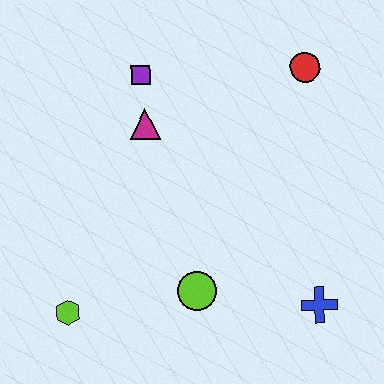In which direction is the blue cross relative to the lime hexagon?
The blue cross is to the right of the lime hexagon.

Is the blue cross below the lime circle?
Yes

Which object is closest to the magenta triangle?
The purple square is closest to the magenta triangle.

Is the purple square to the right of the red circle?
No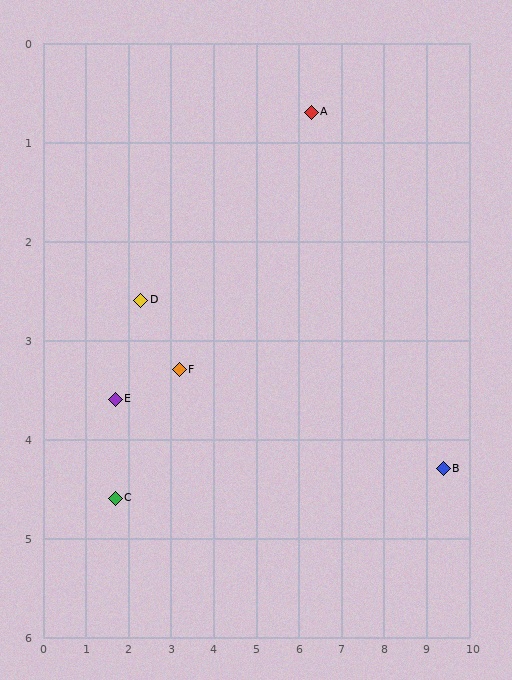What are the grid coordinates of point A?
Point A is at approximately (6.3, 0.7).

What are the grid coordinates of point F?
Point F is at approximately (3.2, 3.3).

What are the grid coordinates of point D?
Point D is at approximately (2.3, 2.6).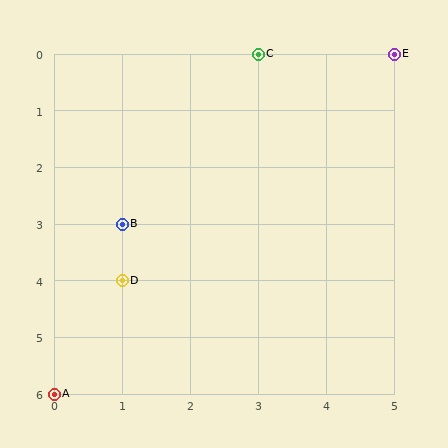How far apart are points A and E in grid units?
Points A and E are 5 columns and 6 rows apart (about 7.8 grid units diagonally).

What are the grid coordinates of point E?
Point E is at grid coordinates (5, 0).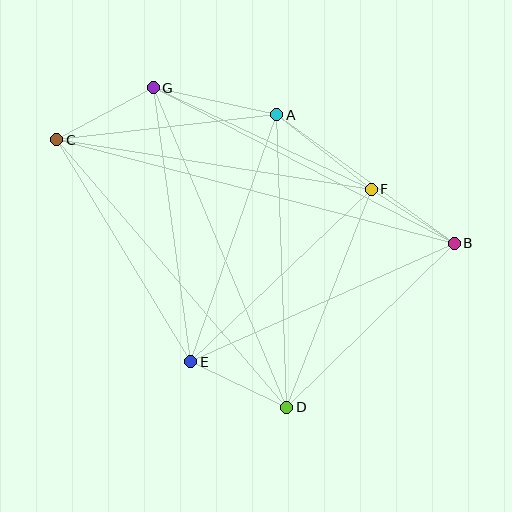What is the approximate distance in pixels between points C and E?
The distance between C and E is approximately 260 pixels.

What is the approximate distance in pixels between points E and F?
The distance between E and F is approximately 249 pixels.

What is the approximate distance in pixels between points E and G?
The distance between E and G is approximately 277 pixels.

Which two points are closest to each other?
Points B and F are closest to each other.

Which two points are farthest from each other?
Points B and C are farthest from each other.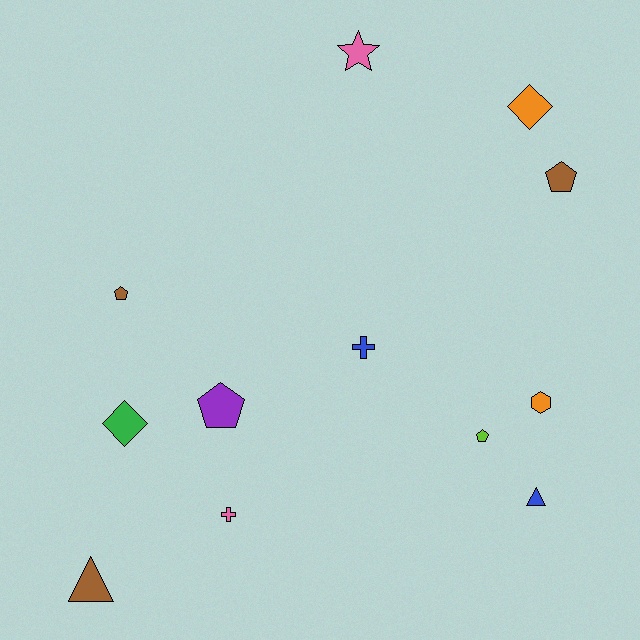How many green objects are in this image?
There is 1 green object.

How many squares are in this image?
There are no squares.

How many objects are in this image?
There are 12 objects.